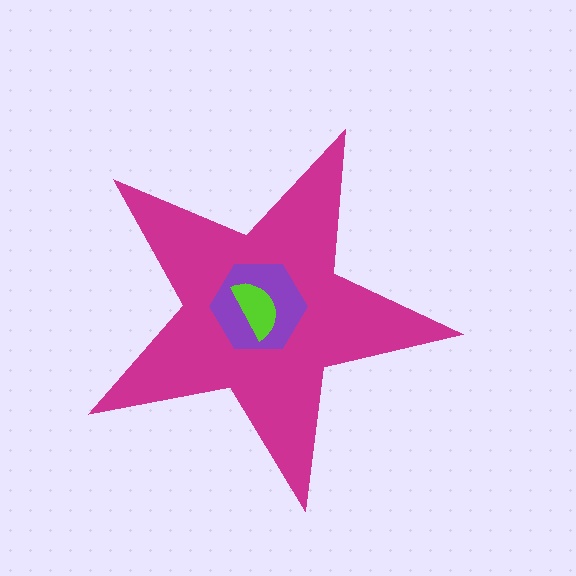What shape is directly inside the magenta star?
The purple hexagon.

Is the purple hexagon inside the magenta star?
Yes.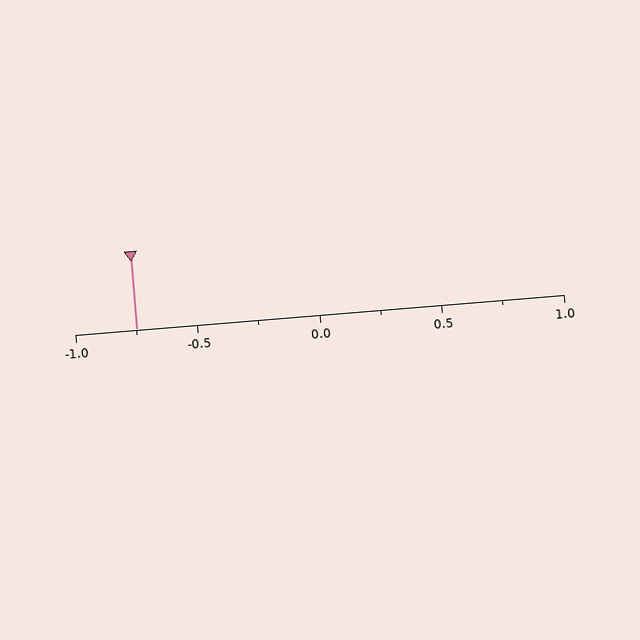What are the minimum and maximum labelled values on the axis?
The axis runs from -1.0 to 1.0.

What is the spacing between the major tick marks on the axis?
The major ticks are spaced 0.5 apart.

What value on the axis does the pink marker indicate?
The marker indicates approximately -0.75.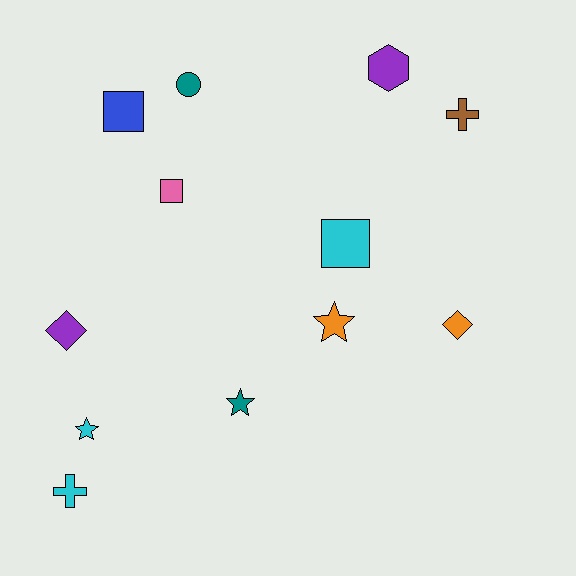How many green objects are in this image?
There are no green objects.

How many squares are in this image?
There are 3 squares.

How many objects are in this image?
There are 12 objects.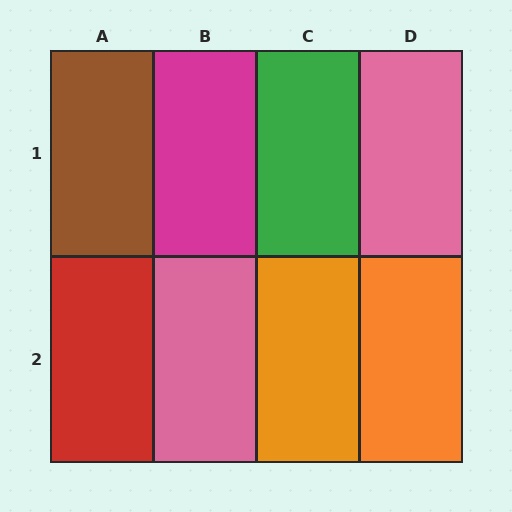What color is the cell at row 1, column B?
Magenta.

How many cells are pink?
2 cells are pink.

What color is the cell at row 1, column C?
Green.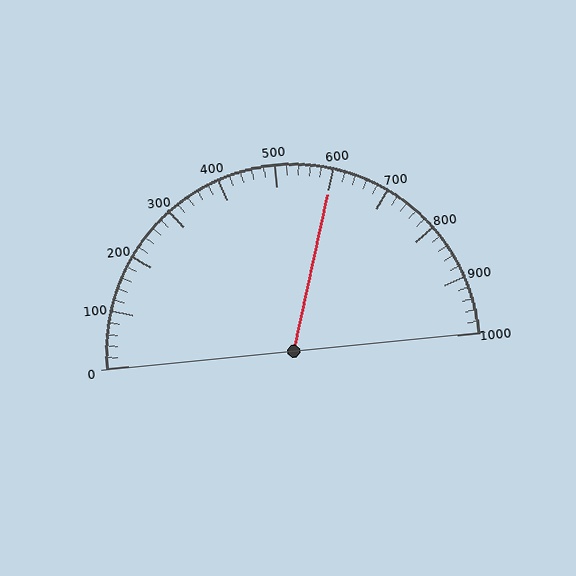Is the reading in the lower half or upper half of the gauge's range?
The reading is in the upper half of the range (0 to 1000).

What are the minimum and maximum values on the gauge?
The gauge ranges from 0 to 1000.